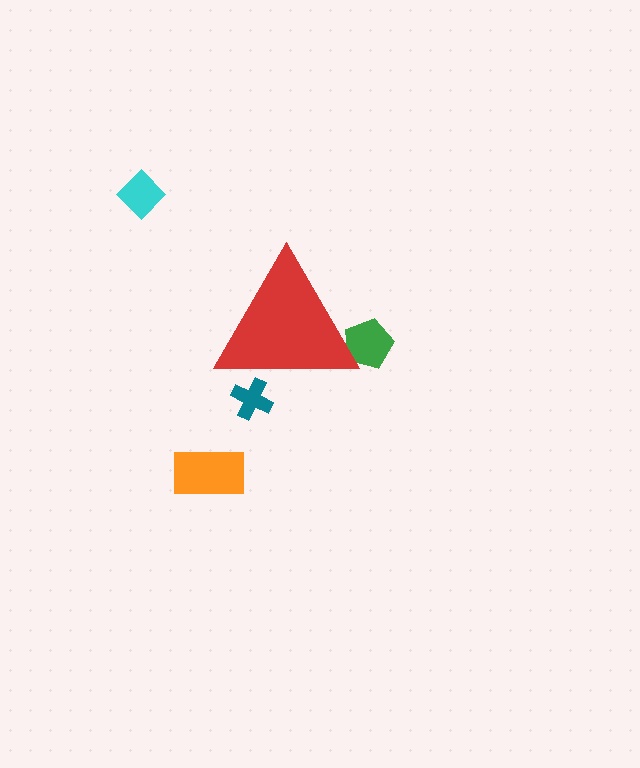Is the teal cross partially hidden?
Yes, the teal cross is partially hidden behind the red triangle.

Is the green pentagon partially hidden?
Yes, the green pentagon is partially hidden behind the red triangle.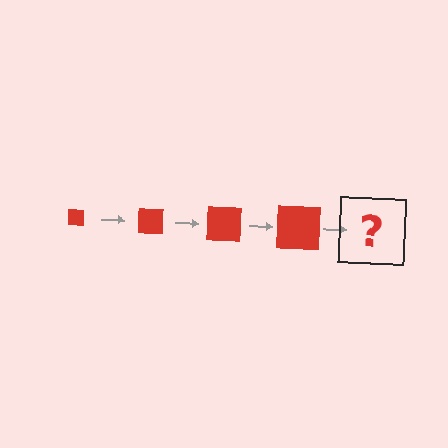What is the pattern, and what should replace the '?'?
The pattern is that the square gets progressively larger each step. The '?' should be a red square, larger than the previous one.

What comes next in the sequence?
The next element should be a red square, larger than the previous one.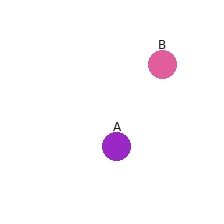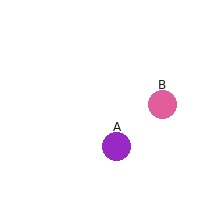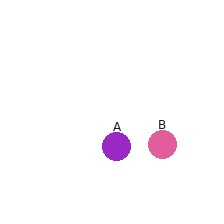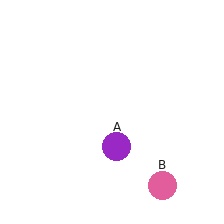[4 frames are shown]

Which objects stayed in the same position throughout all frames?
Purple circle (object A) remained stationary.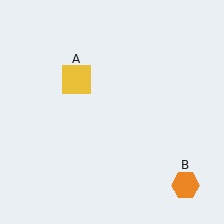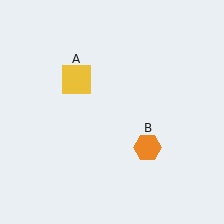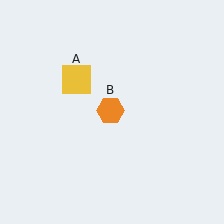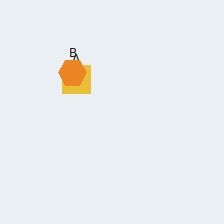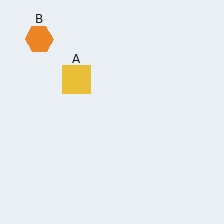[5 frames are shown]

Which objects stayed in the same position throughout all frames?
Yellow square (object A) remained stationary.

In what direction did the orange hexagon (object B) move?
The orange hexagon (object B) moved up and to the left.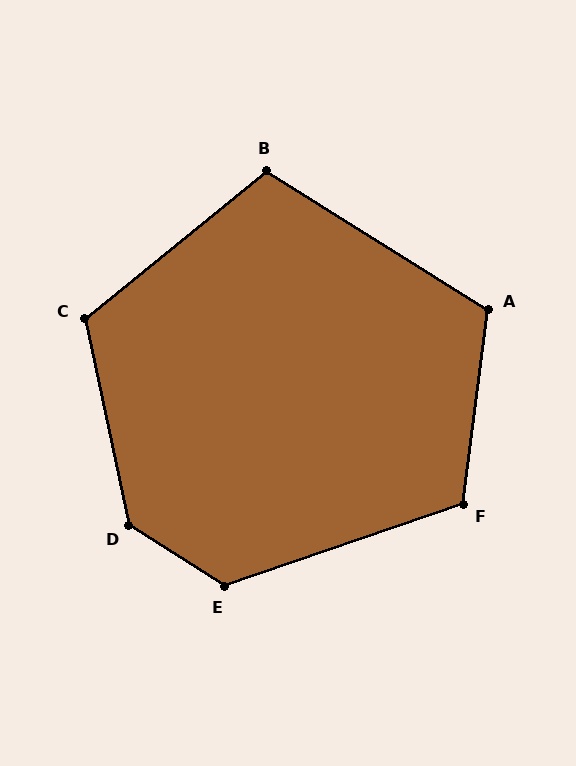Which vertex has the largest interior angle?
D, at approximately 135 degrees.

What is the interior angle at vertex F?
Approximately 116 degrees (obtuse).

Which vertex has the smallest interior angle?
B, at approximately 109 degrees.